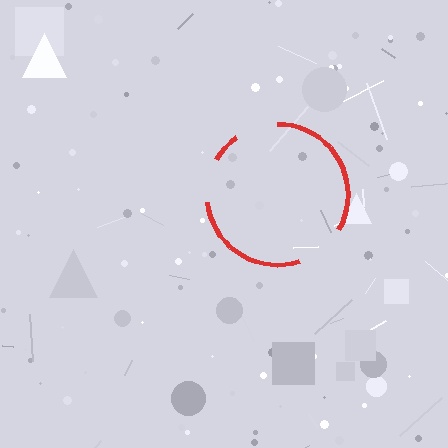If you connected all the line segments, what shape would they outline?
They would outline a circle.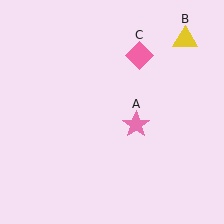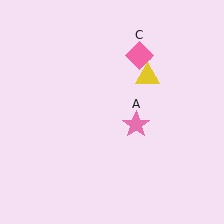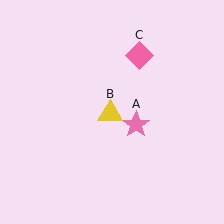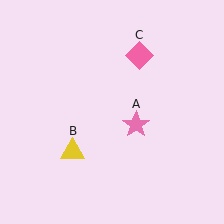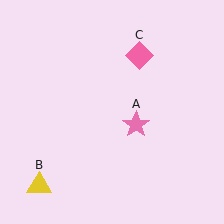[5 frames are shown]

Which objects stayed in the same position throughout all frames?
Pink star (object A) and pink diamond (object C) remained stationary.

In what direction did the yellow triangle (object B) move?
The yellow triangle (object B) moved down and to the left.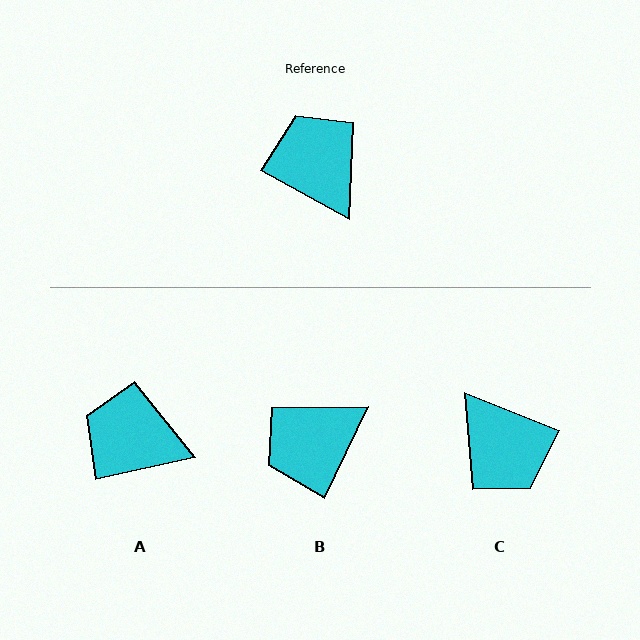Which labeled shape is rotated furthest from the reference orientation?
C, about 173 degrees away.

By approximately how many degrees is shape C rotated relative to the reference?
Approximately 173 degrees clockwise.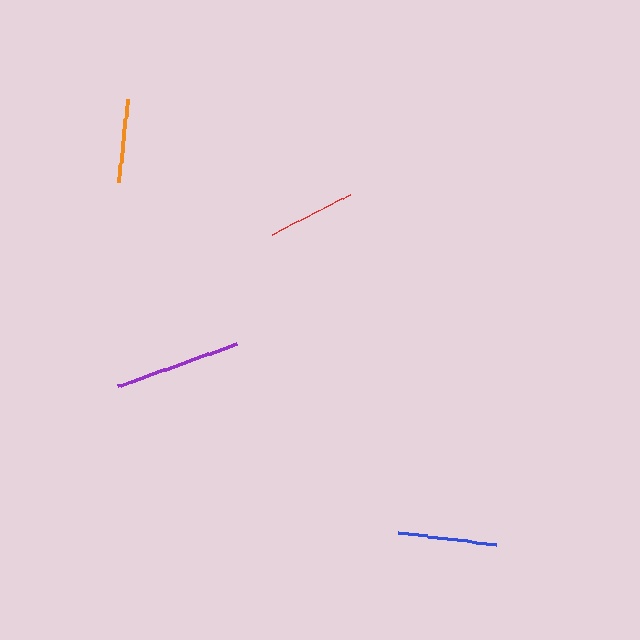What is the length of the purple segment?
The purple segment is approximately 126 pixels long.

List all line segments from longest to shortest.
From longest to shortest: purple, blue, red, orange.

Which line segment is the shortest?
The orange line is the shortest at approximately 84 pixels.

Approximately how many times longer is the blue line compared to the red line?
The blue line is approximately 1.1 times the length of the red line.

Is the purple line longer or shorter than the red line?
The purple line is longer than the red line.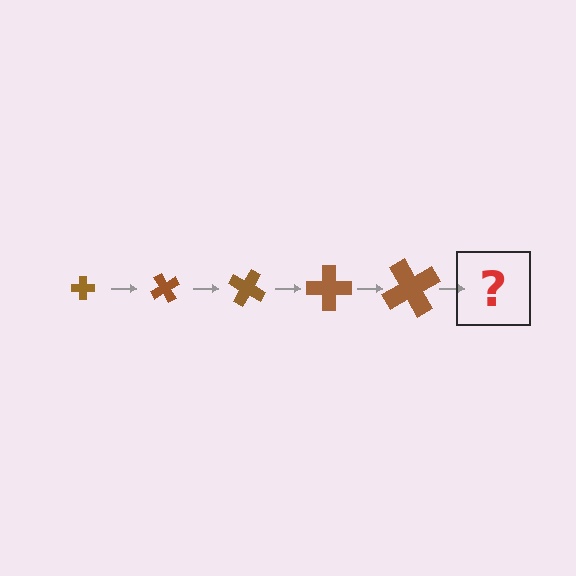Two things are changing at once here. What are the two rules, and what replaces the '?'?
The two rules are that the cross grows larger each step and it rotates 60 degrees each step. The '?' should be a cross, larger than the previous one and rotated 300 degrees from the start.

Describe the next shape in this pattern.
It should be a cross, larger than the previous one and rotated 300 degrees from the start.